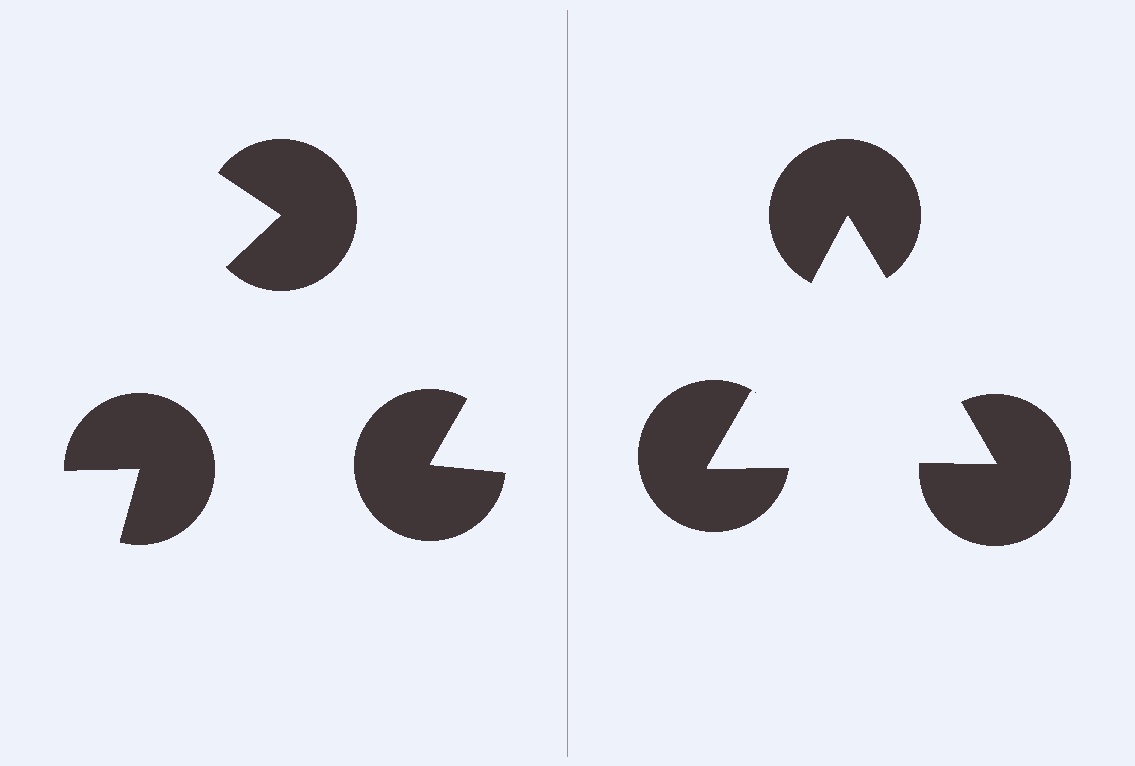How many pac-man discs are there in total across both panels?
6 — 3 on each side.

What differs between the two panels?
The pac-man discs are positioned identically on both sides; only the wedge orientations differ. On the right they align to a triangle; on the left they are misaligned.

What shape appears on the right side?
An illusory triangle.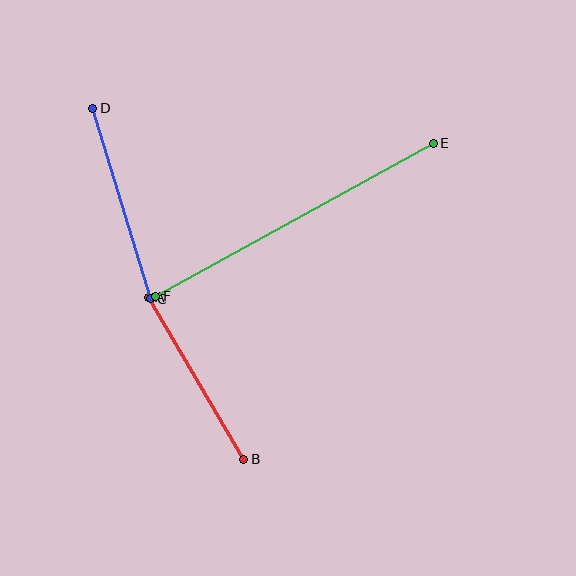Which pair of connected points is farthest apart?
Points E and F are farthest apart.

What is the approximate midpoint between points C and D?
The midpoint is at approximately (121, 204) pixels.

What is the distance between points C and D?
The distance is approximately 199 pixels.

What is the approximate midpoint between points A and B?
The midpoint is at approximately (196, 378) pixels.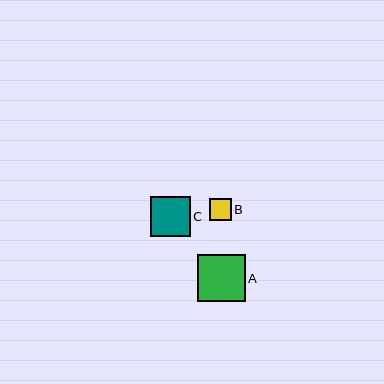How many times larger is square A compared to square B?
Square A is approximately 2.2 times the size of square B.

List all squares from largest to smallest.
From largest to smallest: A, C, B.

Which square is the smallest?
Square B is the smallest with a size of approximately 21 pixels.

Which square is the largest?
Square A is the largest with a size of approximately 47 pixels.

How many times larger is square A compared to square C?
Square A is approximately 1.2 times the size of square C.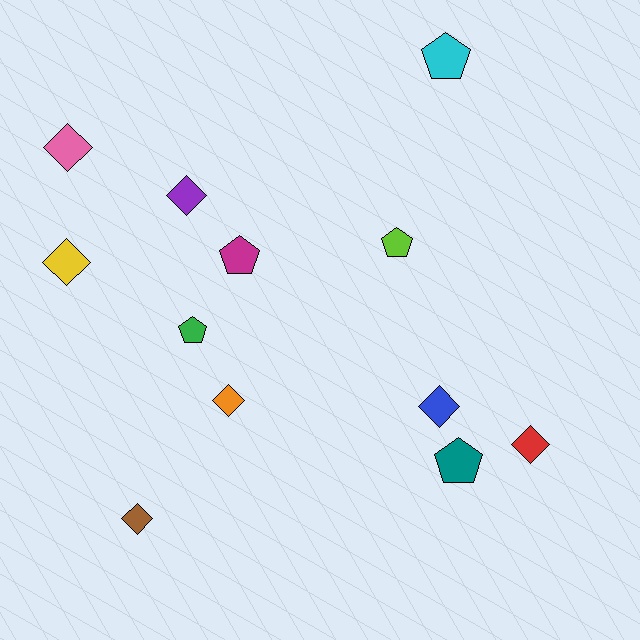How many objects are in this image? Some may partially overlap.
There are 12 objects.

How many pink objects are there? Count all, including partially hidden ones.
There is 1 pink object.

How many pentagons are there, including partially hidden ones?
There are 5 pentagons.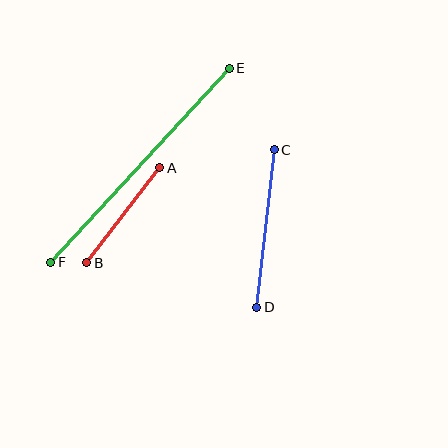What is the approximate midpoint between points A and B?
The midpoint is at approximately (123, 215) pixels.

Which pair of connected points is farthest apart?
Points E and F are farthest apart.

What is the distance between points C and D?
The distance is approximately 158 pixels.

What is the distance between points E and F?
The distance is approximately 264 pixels.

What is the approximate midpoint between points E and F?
The midpoint is at approximately (140, 165) pixels.